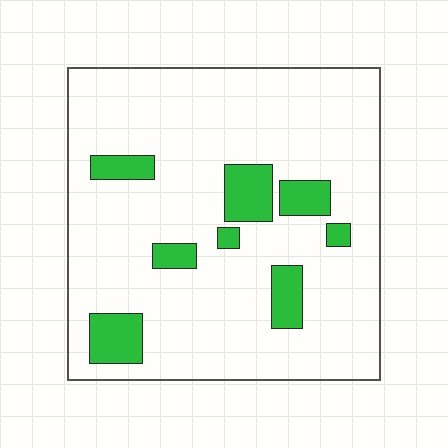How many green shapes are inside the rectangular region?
8.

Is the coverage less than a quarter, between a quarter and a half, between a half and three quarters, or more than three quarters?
Less than a quarter.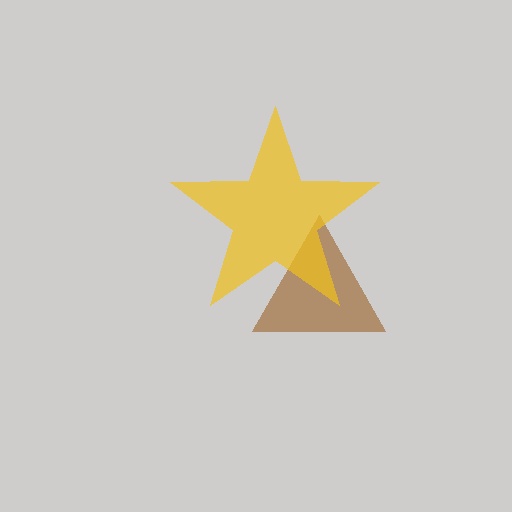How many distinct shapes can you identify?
There are 2 distinct shapes: a brown triangle, a yellow star.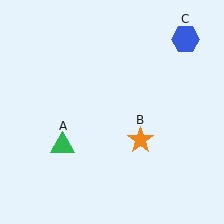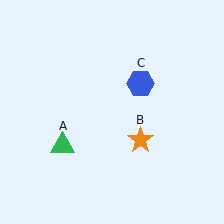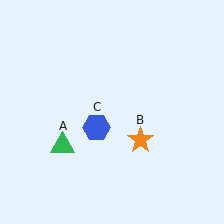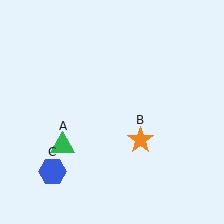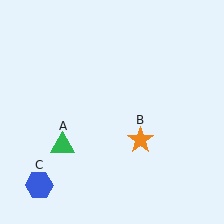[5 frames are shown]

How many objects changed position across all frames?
1 object changed position: blue hexagon (object C).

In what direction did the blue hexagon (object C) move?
The blue hexagon (object C) moved down and to the left.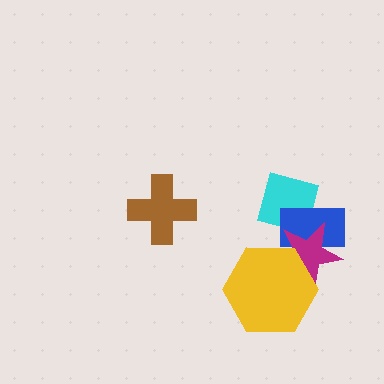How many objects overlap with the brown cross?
0 objects overlap with the brown cross.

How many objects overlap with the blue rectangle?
2 objects overlap with the blue rectangle.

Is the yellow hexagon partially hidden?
No, no other shape covers it.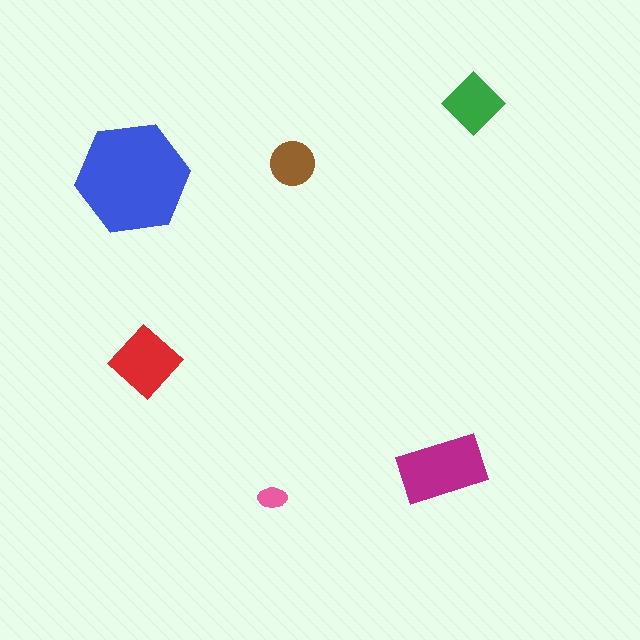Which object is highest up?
The green diamond is topmost.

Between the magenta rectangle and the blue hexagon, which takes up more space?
The blue hexagon.